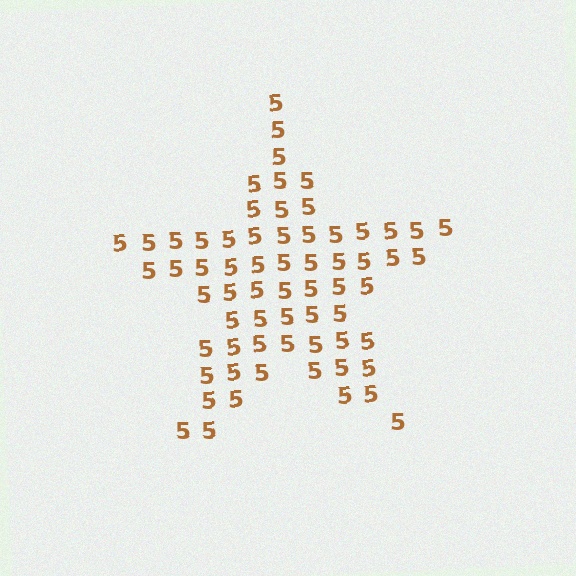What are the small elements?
The small elements are digit 5's.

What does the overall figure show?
The overall figure shows a star.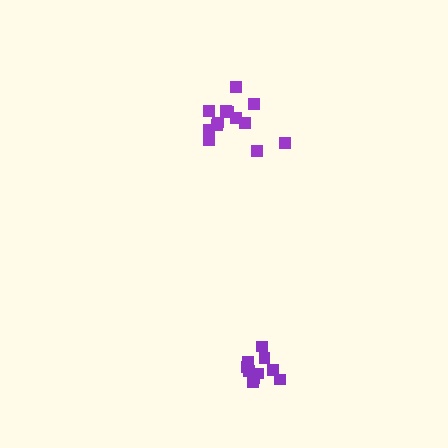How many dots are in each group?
Group 1: 13 dots, Group 2: 10 dots (23 total).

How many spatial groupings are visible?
There are 2 spatial groupings.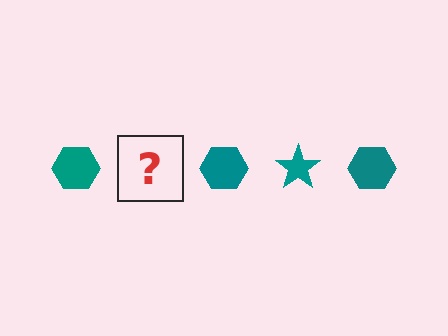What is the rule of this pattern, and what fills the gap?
The rule is that the pattern cycles through hexagon, star shapes in teal. The gap should be filled with a teal star.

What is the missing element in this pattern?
The missing element is a teal star.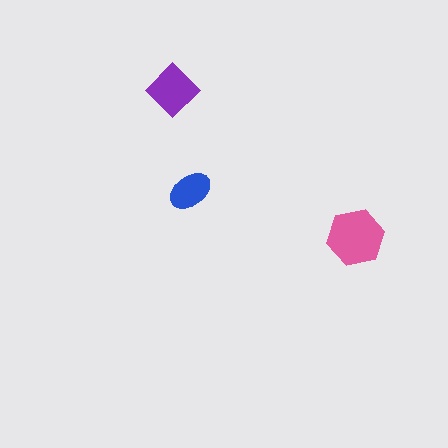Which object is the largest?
The pink hexagon.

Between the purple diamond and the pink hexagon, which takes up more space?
The pink hexagon.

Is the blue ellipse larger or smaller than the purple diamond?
Smaller.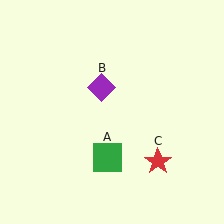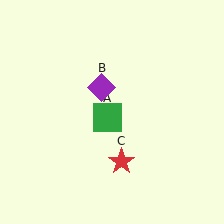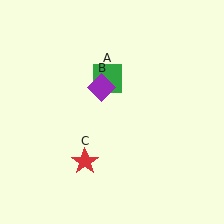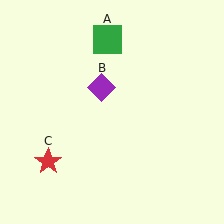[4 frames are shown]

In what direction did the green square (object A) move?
The green square (object A) moved up.